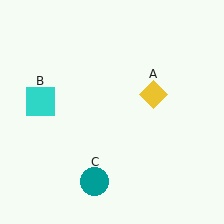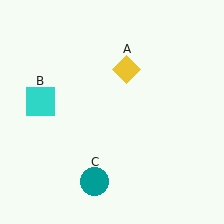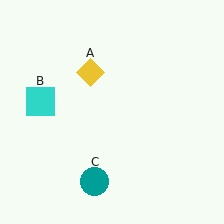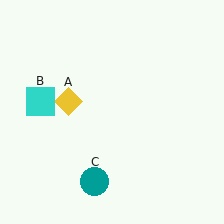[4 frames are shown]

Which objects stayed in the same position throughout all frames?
Cyan square (object B) and teal circle (object C) remained stationary.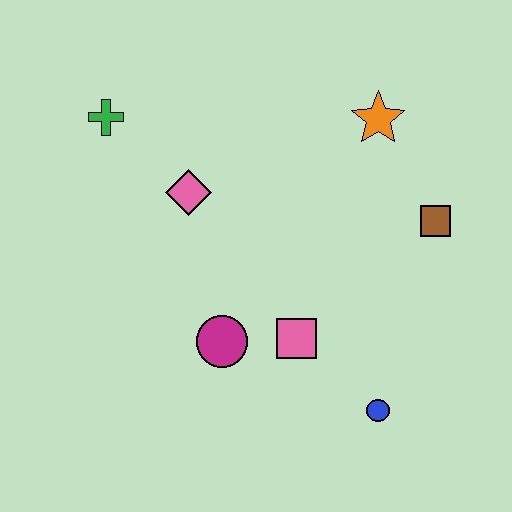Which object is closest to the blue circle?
The pink square is closest to the blue circle.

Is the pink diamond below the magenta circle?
No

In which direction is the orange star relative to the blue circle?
The orange star is above the blue circle.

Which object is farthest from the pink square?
The green cross is farthest from the pink square.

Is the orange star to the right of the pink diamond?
Yes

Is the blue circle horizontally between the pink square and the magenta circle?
No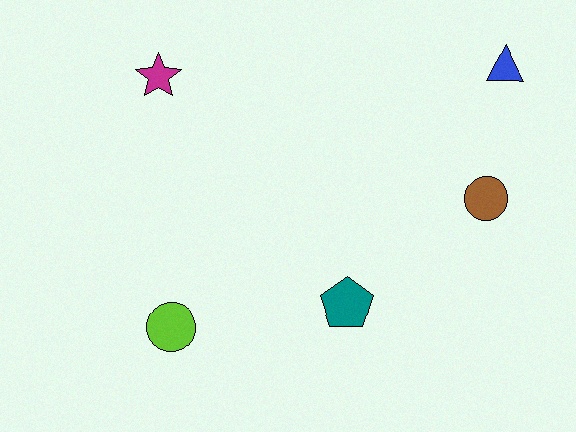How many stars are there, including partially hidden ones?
There is 1 star.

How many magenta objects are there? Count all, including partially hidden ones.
There is 1 magenta object.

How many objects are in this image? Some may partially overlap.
There are 5 objects.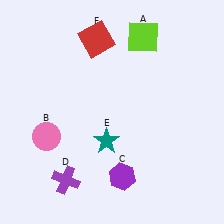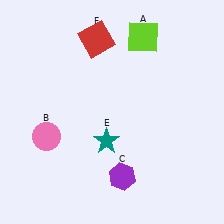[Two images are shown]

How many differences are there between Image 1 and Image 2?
There is 1 difference between the two images.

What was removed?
The purple cross (D) was removed in Image 2.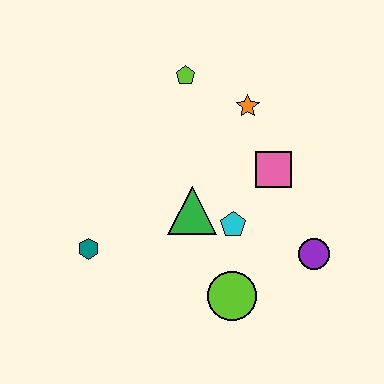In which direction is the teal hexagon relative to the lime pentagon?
The teal hexagon is below the lime pentagon.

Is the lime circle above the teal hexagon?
No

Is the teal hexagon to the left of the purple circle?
Yes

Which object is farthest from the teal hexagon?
The purple circle is farthest from the teal hexagon.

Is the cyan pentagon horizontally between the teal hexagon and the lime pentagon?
No